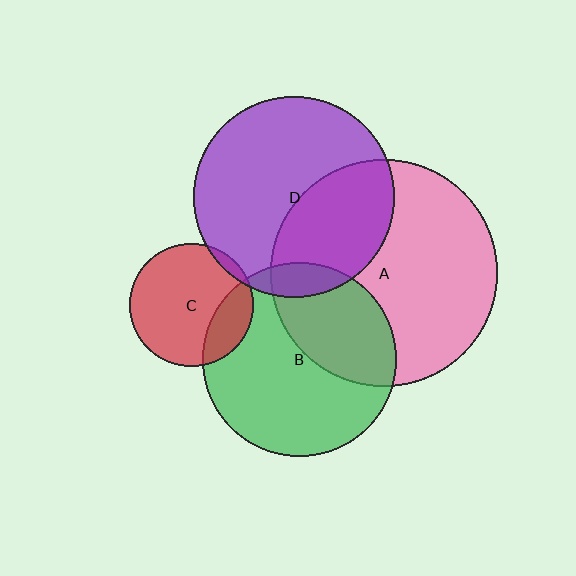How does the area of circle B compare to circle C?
Approximately 2.5 times.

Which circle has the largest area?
Circle A (pink).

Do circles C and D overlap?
Yes.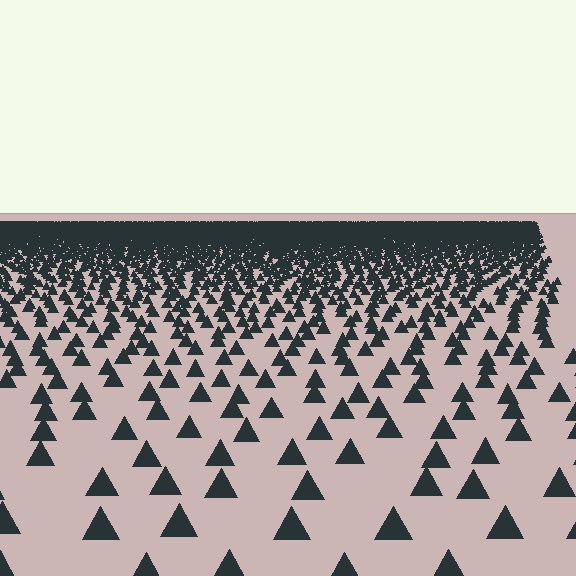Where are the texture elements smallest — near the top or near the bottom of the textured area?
Near the top.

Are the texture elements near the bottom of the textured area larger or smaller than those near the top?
Larger. Near the bottom, elements are closer to the viewer and appear at a bigger on-screen size.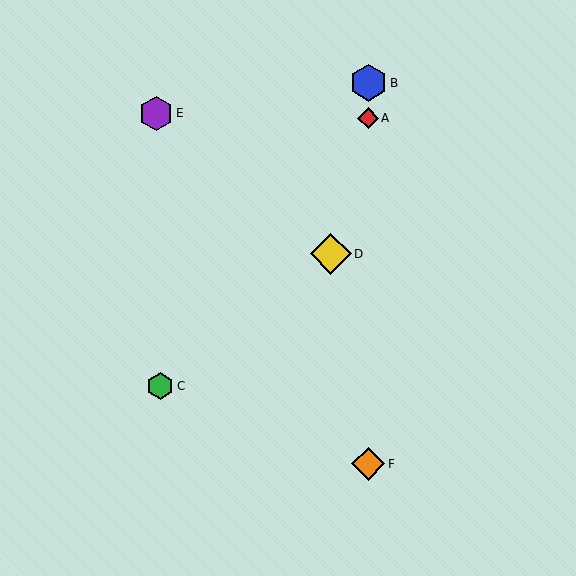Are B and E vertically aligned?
No, B is at x≈368 and E is at x≈156.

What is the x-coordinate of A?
Object A is at x≈368.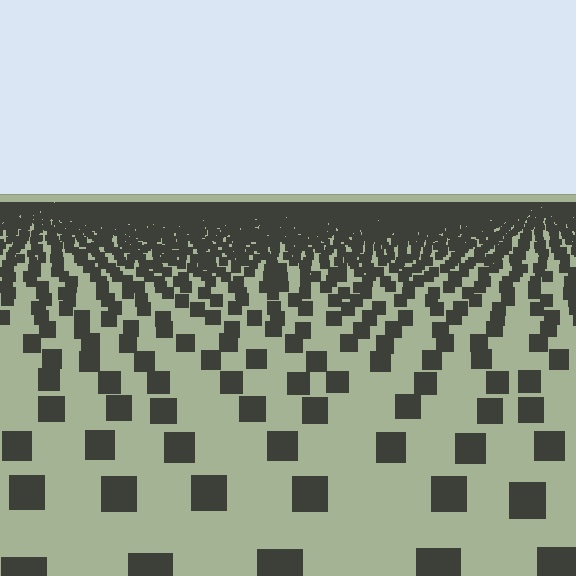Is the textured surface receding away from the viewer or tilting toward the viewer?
The surface is receding away from the viewer. Texture elements get smaller and denser toward the top.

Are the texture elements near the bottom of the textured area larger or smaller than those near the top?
Larger. Near the bottom, elements are closer to the viewer and appear at a bigger on-screen size.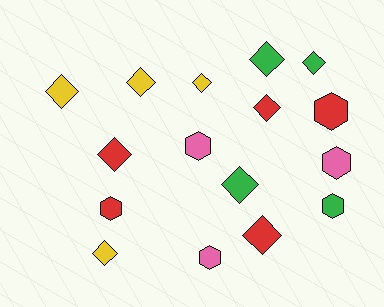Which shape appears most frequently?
Diamond, with 10 objects.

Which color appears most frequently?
Red, with 5 objects.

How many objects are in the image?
There are 16 objects.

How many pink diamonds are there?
There are no pink diamonds.